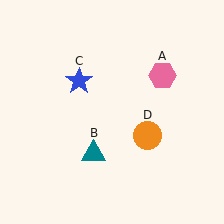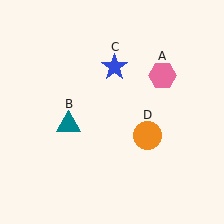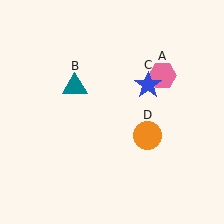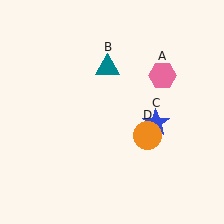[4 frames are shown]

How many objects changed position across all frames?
2 objects changed position: teal triangle (object B), blue star (object C).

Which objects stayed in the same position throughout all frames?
Pink hexagon (object A) and orange circle (object D) remained stationary.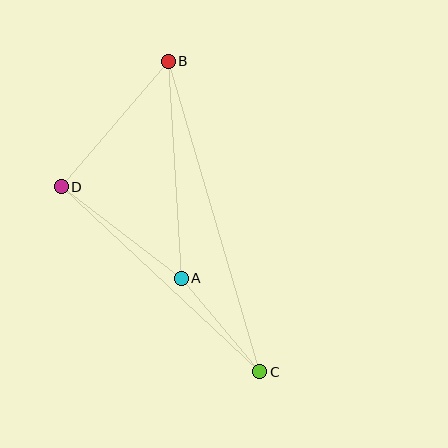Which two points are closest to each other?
Points A and C are closest to each other.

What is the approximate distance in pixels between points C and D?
The distance between C and D is approximately 271 pixels.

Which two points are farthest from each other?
Points B and C are farthest from each other.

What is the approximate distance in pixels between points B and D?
The distance between B and D is approximately 165 pixels.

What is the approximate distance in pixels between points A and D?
The distance between A and D is approximately 151 pixels.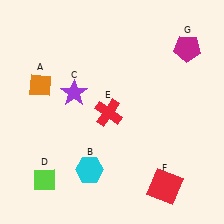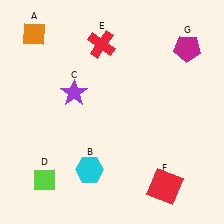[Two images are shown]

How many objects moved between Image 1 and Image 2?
2 objects moved between the two images.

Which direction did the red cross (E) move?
The red cross (E) moved up.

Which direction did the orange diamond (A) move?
The orange diamond (A) moved up.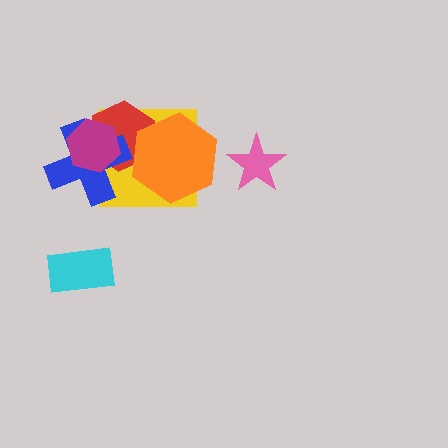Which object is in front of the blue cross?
The magenta hexagon is in front of the blue cross.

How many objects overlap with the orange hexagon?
2 objects overlap with the orange hexagon.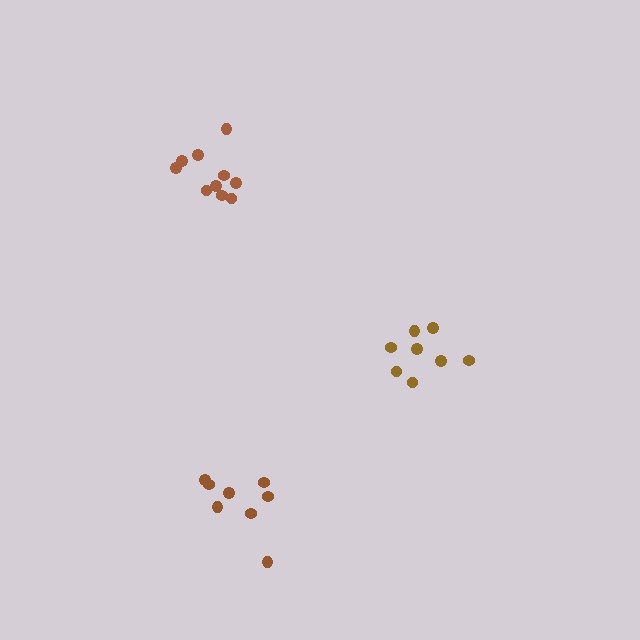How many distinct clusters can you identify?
There are 3 distinct clusters.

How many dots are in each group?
Group 1: 8 dots, Group 2: 10 dots, Group 3: 8 dots (26 total).